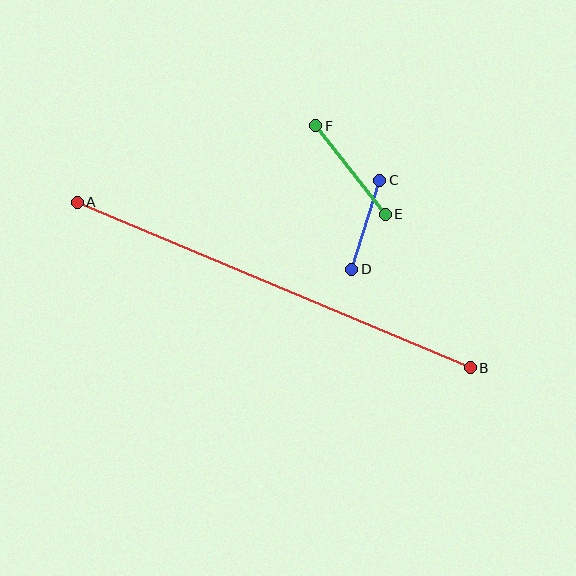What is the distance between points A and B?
The distance is approximately 427 pixels.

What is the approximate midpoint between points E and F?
The midpoint is at approximately (350, 170) pixels.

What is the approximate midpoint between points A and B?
The midpoint is at approximately (274, 285) pixels.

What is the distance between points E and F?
The distance is approximately 112 pixels.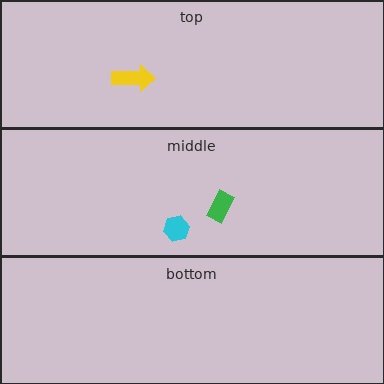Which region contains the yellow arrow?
The top region.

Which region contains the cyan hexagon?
The middle region.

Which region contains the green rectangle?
The middle region.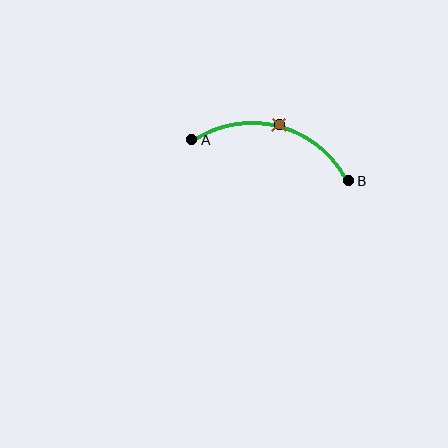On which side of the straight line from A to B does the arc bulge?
The arc bulges above the straight line connecting A and B.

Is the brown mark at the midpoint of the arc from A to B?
Yes. The brown mark lies on the arc at equal arc-length from both A and B — it is the arc midpoint.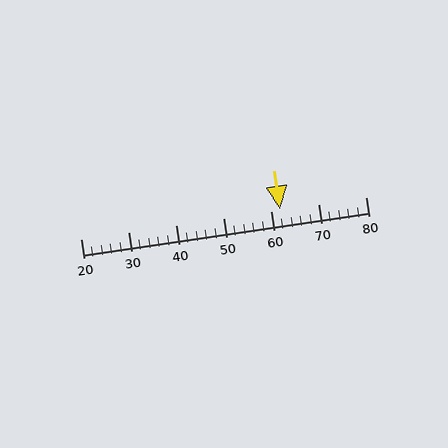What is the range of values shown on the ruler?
The ruler shows values from 20 to 80.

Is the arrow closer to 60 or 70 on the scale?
The arrow is closer to 60.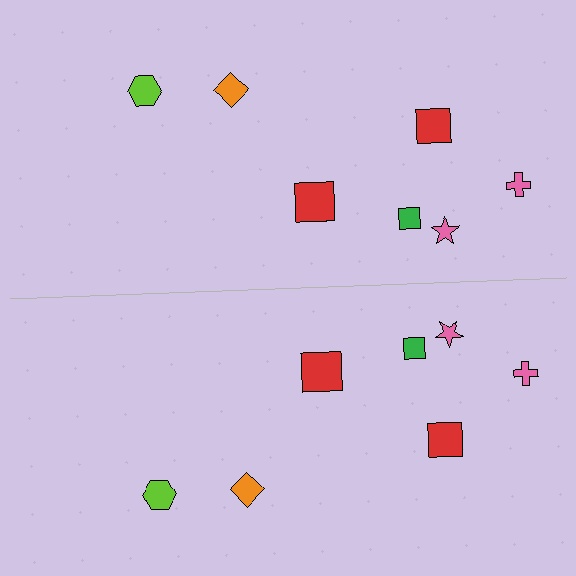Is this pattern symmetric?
Yes, this pattern has bilateral (reflection) symmetry.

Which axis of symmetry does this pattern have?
The pattern has a horizontal axis of symmetry running through the center of the image.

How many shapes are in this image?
There are 14 shapes in this image.